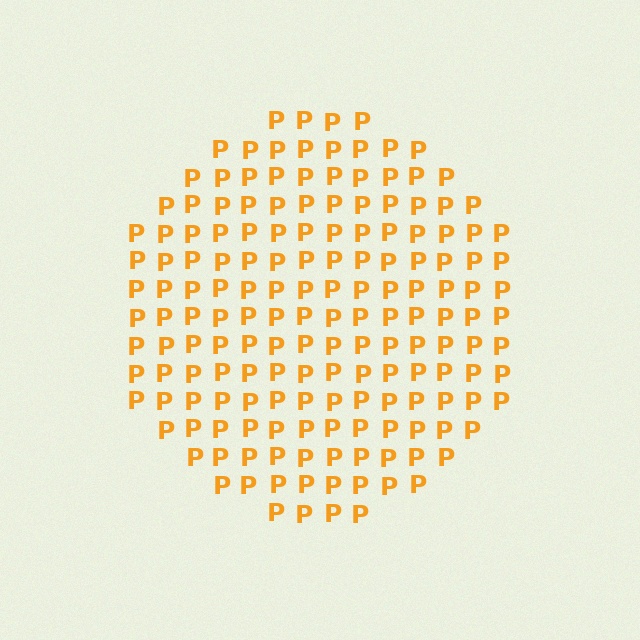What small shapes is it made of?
It is made of small letter P's.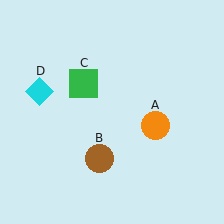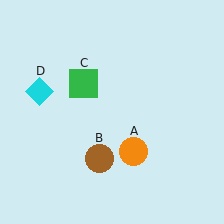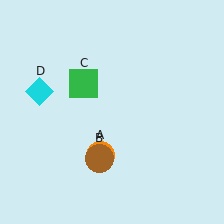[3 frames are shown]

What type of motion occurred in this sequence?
The orange circle (object A) rotated clockwise around the center of the scene.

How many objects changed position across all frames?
1 object changed position: orange circle (object A).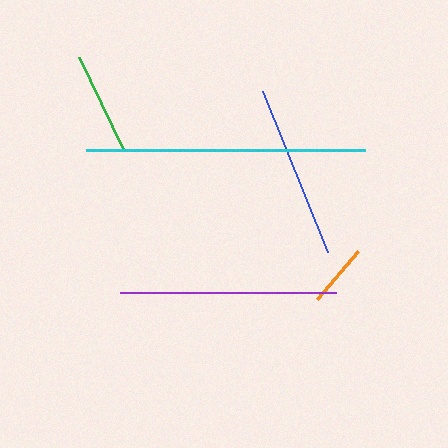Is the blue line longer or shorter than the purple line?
The purple line is longer than the blue line.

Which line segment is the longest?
The cyan line is the longest at approximately 279 pixels.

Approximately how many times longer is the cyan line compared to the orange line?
The cyan line is approximately 4.5 times the length of the orange line.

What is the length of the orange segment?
The orange segment is approximately 63 pixels long.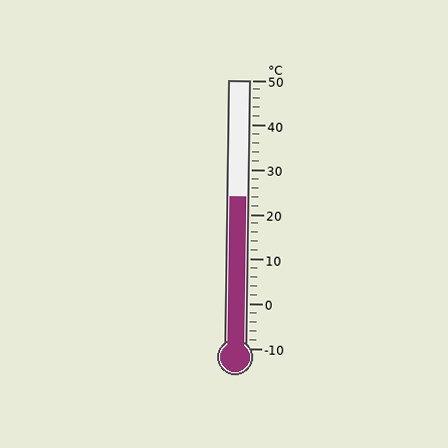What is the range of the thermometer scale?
The thermometer scale ranges from -10°C to 50°C.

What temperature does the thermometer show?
The thermometer shows approximately 24°C.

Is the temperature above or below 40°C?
The temperature is below 40°C.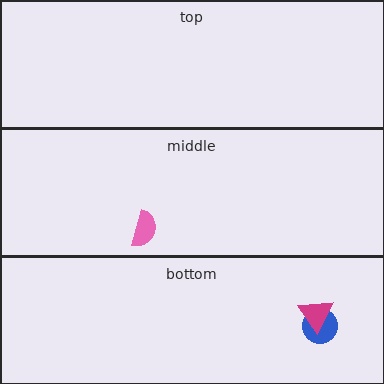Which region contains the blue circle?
The bottom region.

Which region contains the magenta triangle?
The bottom region.